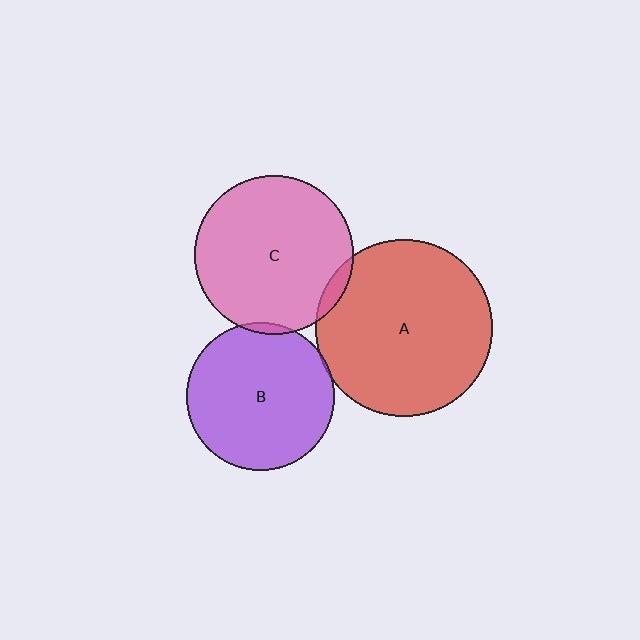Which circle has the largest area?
Circle A (red).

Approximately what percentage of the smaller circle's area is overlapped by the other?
Approximately 5%.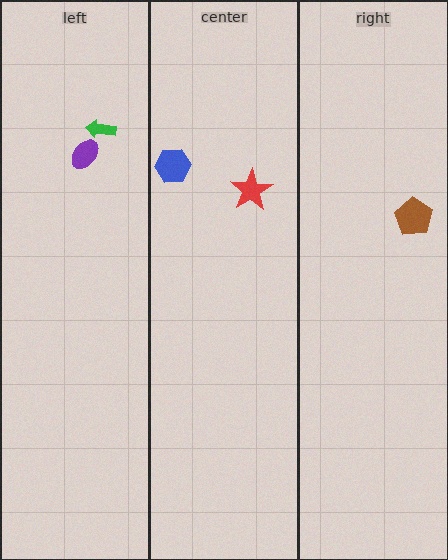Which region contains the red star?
The center region.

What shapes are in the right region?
The brown pentagon.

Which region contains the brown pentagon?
The right region.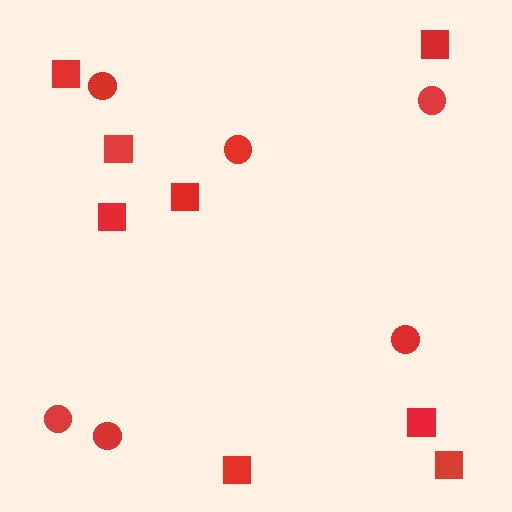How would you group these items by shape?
There are 2 groups: one group of circles (6) and one group of squares (8).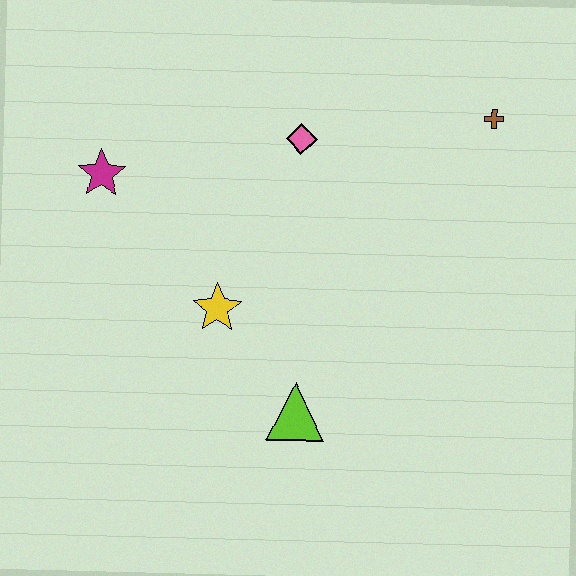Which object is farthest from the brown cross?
The magenta star is farthest from the brown cross.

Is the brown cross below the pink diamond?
No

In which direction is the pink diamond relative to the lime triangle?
The pink diamond is above the lime triangle.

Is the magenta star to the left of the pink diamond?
Yes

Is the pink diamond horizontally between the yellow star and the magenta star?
No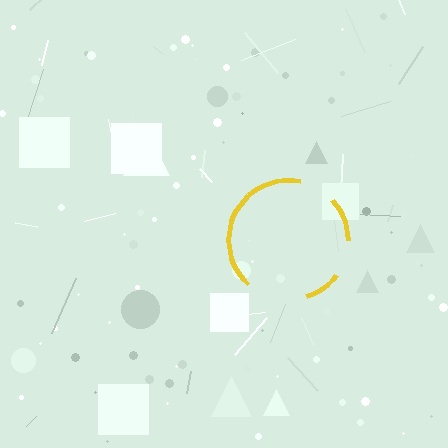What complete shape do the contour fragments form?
The contour fragments form a circle.